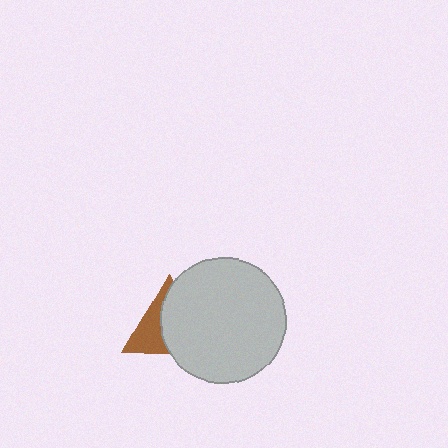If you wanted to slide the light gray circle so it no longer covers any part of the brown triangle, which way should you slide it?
Slide it right — that is the most direct way to separate the two shapes.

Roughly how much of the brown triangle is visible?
A small part of it is visible (roughly 41%).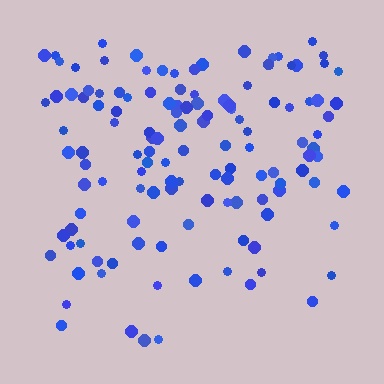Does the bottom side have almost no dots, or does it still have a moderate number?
Still a moderate number, just noticeably fewer than the top.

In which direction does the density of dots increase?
From bottom to top, with the top side densest.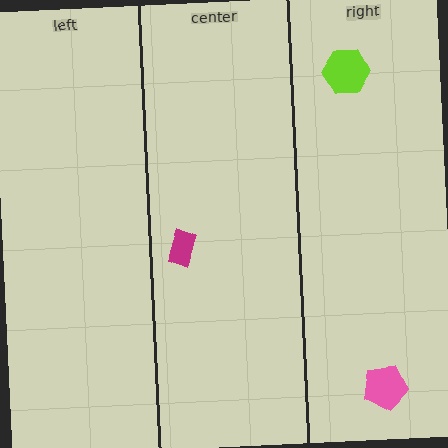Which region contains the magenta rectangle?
The center region.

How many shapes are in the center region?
1.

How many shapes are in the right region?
2.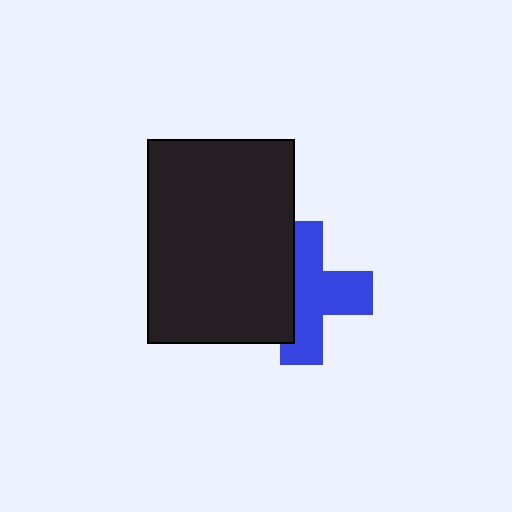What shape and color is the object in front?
The object in front is a black rectangle.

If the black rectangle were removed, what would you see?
You would see the complete blue cross.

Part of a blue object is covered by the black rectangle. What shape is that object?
It is a cross.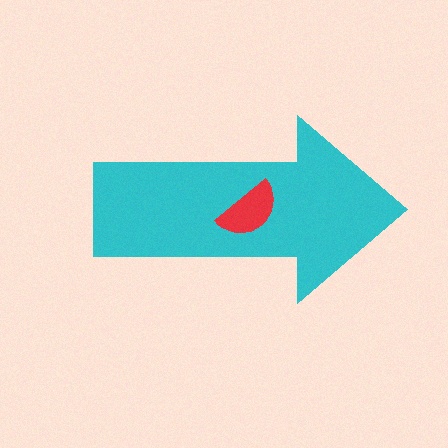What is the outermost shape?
The cyan arrow.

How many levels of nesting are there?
2.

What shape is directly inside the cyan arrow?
The red semicircle.